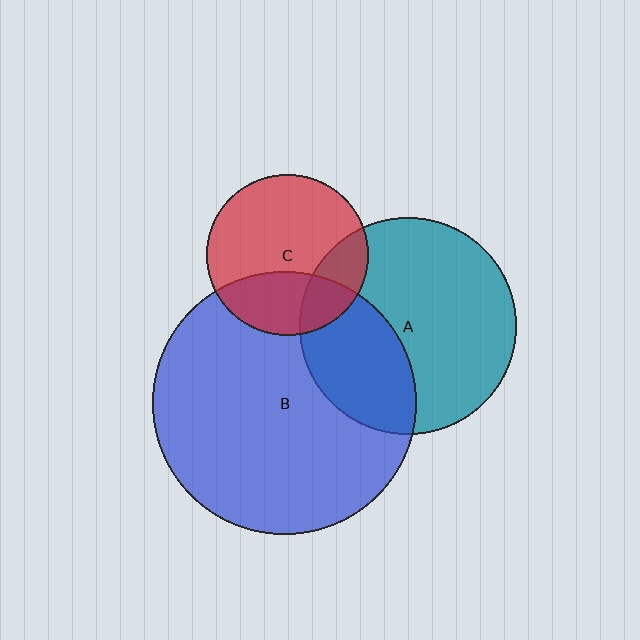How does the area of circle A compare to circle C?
Approximately 1.8 times.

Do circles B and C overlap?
Yes.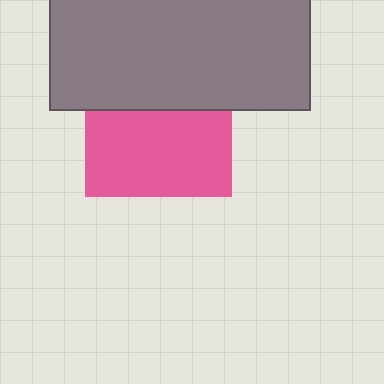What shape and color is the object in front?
The object in front is a gray rectangle.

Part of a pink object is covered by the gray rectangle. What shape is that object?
It is a square.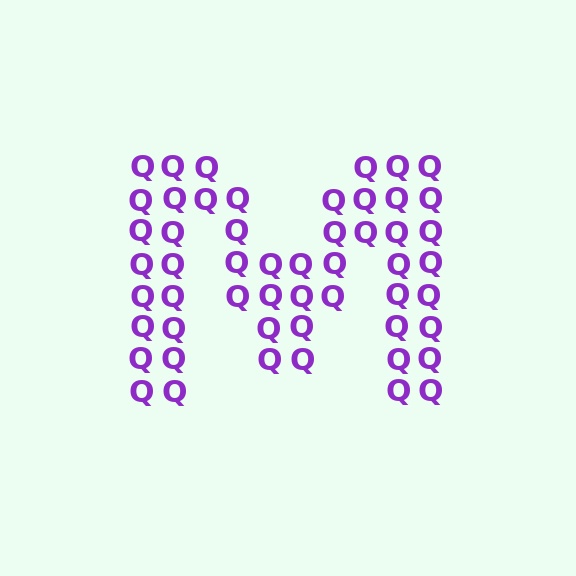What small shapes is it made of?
It is made of small letter Q's.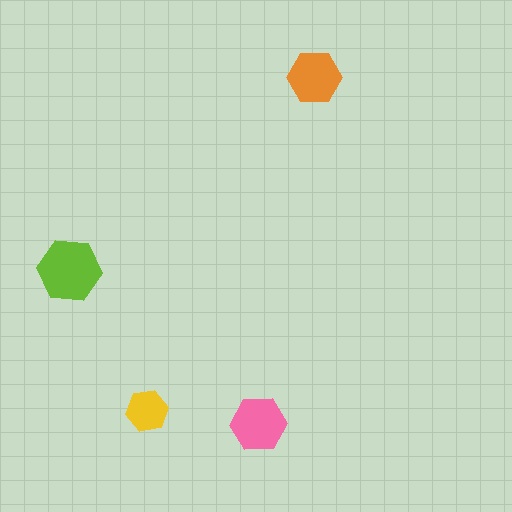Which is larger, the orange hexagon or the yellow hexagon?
The orange one.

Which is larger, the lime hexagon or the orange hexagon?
The lime one.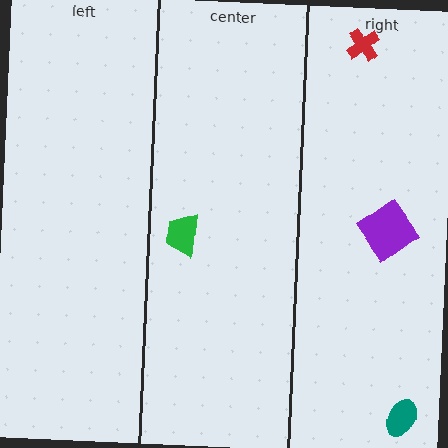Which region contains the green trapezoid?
The center region.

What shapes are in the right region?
The red cross, the teal ellipse, the purple diamond.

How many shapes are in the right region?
3.